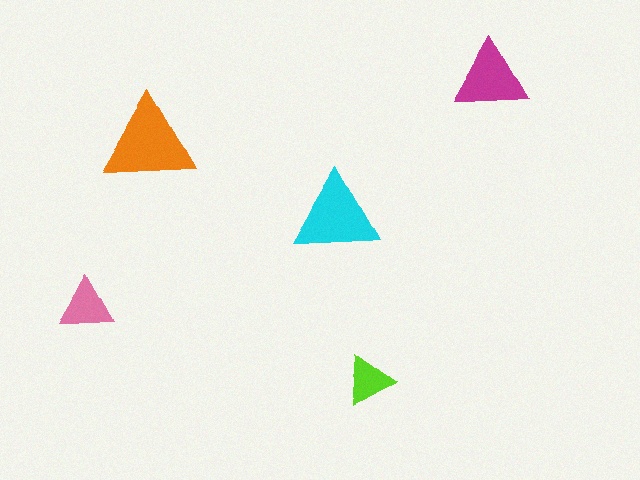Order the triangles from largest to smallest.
the orange one, the cyan one, the magenta one, the pink one, the lime one.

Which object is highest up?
The magenta triangle is topmost.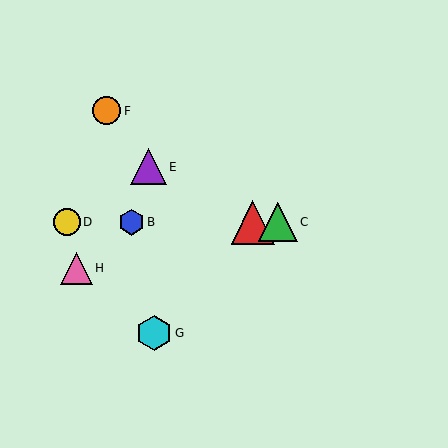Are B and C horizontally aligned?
Yes, both are at y≈222.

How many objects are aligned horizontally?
4 objects (A, B, C, D) are aligned horizontally.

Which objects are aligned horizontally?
Objects A, B, C, D are aligned horizontally.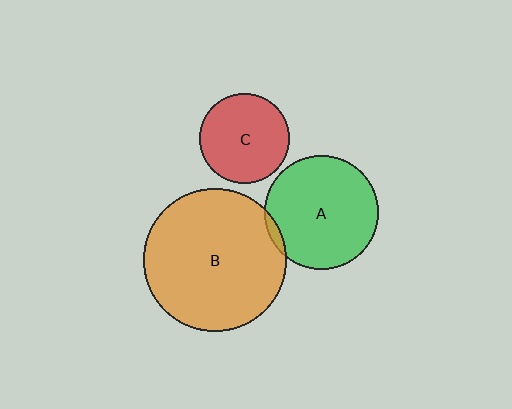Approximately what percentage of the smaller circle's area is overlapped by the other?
Approximately 5%.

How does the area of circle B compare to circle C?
Approximately 2.6 times.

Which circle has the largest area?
Circle B (orange).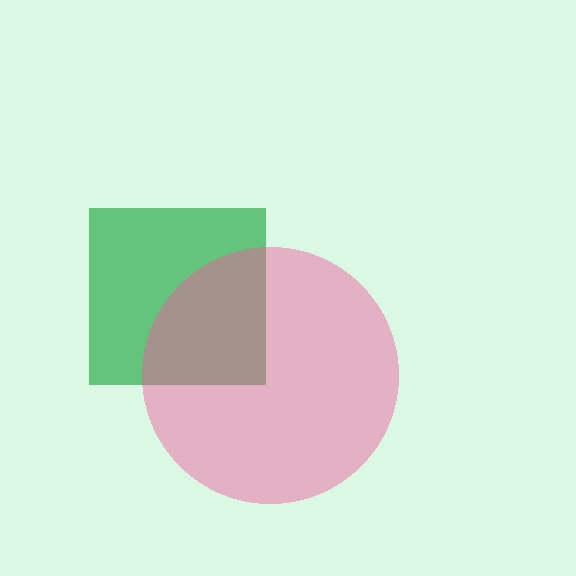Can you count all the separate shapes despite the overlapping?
Yes, there are 2 separate shapes.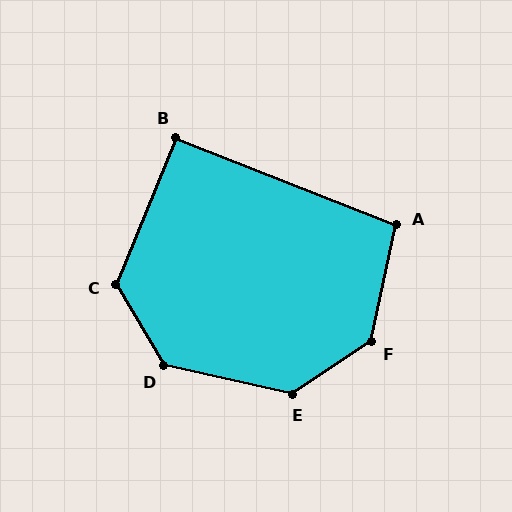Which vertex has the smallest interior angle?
B, at approximately 91 degrees.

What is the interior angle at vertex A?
Approximately 100 degrees (obtuse).